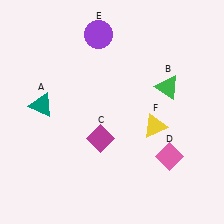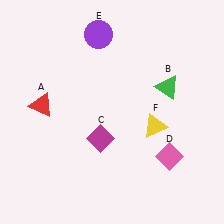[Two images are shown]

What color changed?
The triangle (A) changed from teal in Image 1 to red in Image 2.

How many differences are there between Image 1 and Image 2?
There is 1 difference between the two images.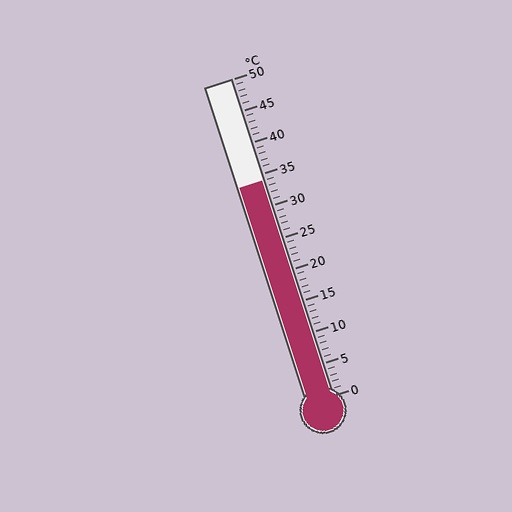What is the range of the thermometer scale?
The thermometer scale ranges from 0°C to 50°C.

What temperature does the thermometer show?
The thermometer shows approximately 34°C.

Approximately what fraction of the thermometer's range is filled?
The thermometer is filled to approximately 70% of its range.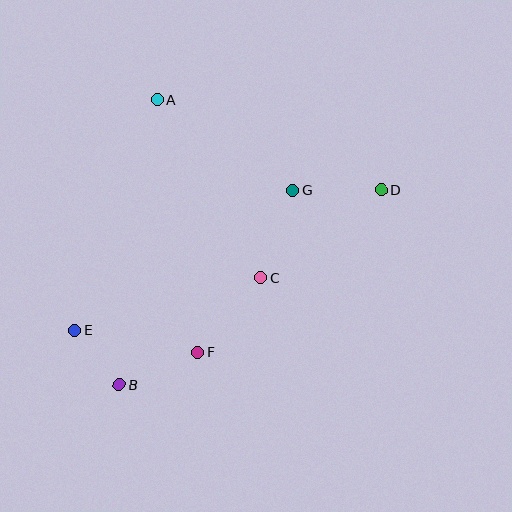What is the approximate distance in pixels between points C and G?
The distance between C and G is approximately 93 pixels.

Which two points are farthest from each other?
Points D and E are farthest from each other.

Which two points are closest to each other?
Points B and E are closest to each other.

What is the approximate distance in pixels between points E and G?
The distance between E and G is approximately 260 pixels.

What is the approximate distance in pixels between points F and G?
The distance between F and G is approximately 188 pixels.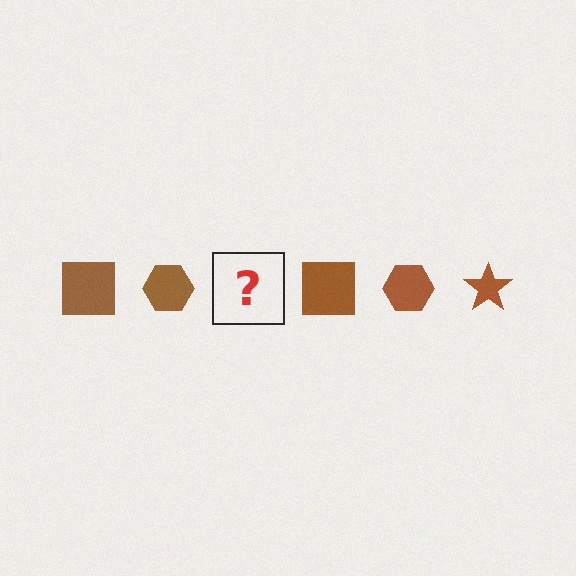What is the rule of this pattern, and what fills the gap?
The rule is that the pattern cycles through square, hexagon, star shapes in brown. The gap should be filled with a brown star.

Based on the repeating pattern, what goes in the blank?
The blank should be a brown star.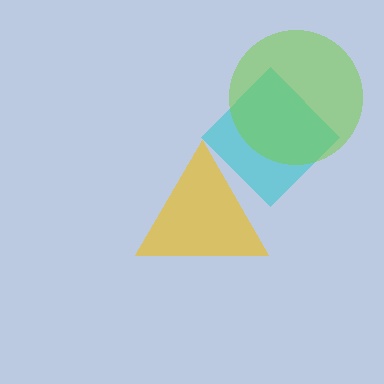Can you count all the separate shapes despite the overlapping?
Yes, there are 3 separate shapes.